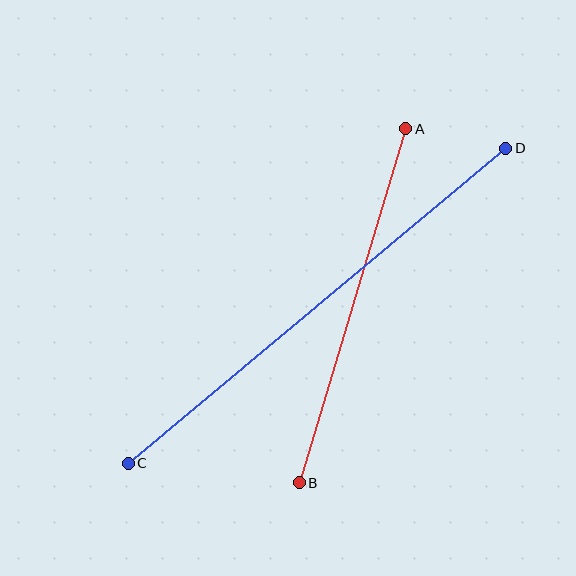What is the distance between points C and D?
The distance is approximately 492 pixels.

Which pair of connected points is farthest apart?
Points C and D are farthest apart.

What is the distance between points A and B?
The distance is approximately 370 pixels.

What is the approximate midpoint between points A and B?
The midpoint is at approximately (353, 306) pixels.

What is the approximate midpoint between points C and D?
The midpoint is at approximately (317, 306) pixels.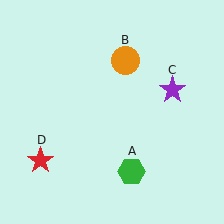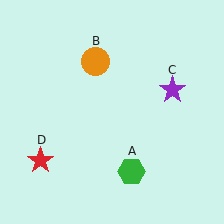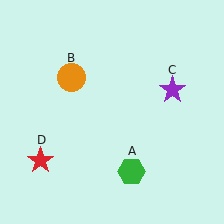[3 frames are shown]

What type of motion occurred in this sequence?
The orange circle (object B) rotated counterclockwise around the center of the scene.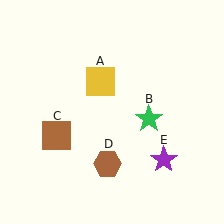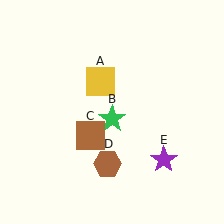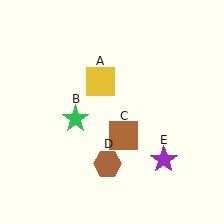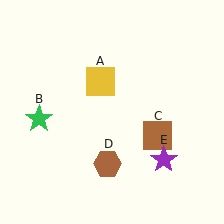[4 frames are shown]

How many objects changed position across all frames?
2 objects changed position: green star (object B), brown square (object C).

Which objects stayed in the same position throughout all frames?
Yellow square (object A) and brown hexagon (object D) and purple star (object E) remained stationary.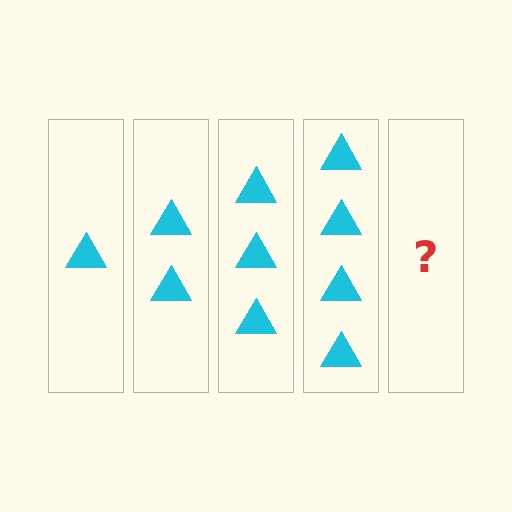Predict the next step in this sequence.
The next step is 5 triangles.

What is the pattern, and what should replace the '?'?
The pattern is that each step adds one more triangle. The '?' should be 5 triangles.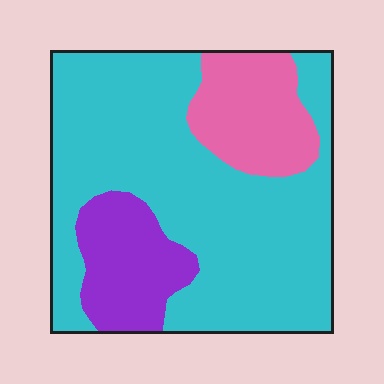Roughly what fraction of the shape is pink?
Pink covers 16% of the shape.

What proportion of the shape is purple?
Purple covers about 15% of the shape.